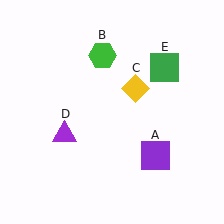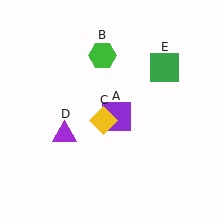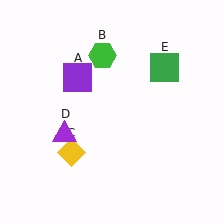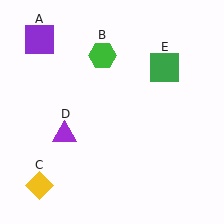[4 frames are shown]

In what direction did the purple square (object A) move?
The purple square (object A) moved up and to the left.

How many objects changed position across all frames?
2 objects changed position: purple square (object A), yellow diamond (object C).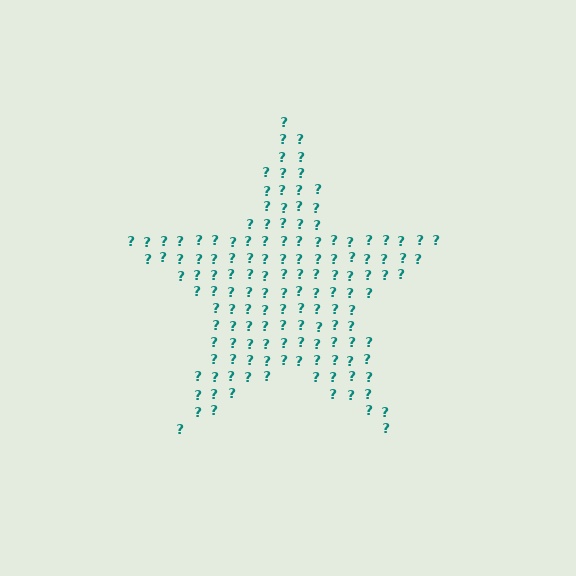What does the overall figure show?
The overall figure shows a star.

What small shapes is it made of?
It is made of small question marks.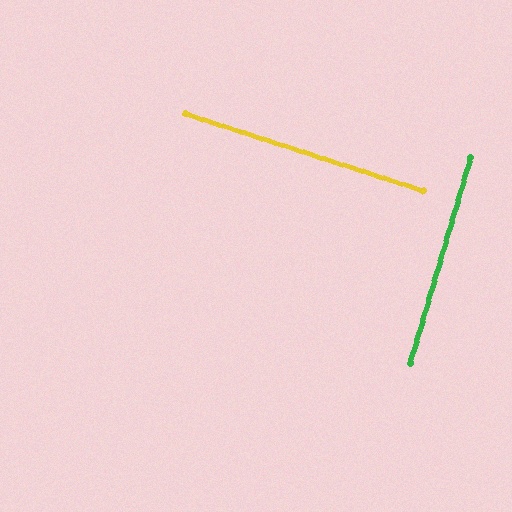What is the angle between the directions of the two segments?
Approximately 89 degrees.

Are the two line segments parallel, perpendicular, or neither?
Perpendicular — they meet at approximately 89°.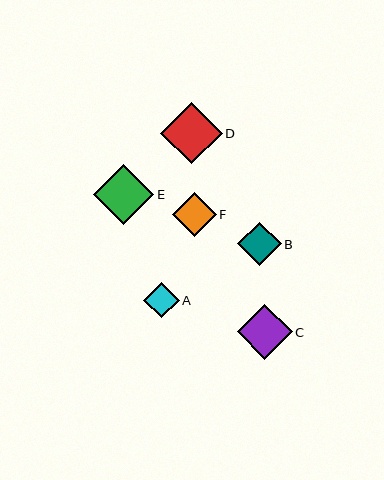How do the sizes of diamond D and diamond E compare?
Diamond D and diamond E are approximately the same size.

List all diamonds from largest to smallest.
From largest to smallest: D, E, C, F, B, A.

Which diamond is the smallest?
Diamond A is the smallest with a size of approximately 36 pixels.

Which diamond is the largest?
Diamond D is the largest with a size of approximately 62 pixels.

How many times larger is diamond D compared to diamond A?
Diamond D is approximately 1.7 times the size of diamond A.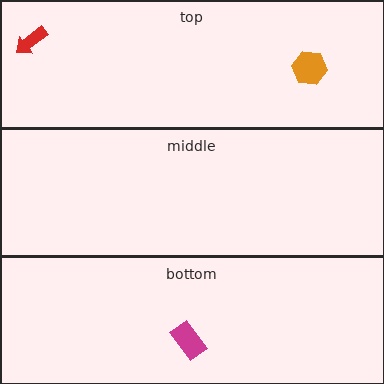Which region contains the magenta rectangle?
The bottom region.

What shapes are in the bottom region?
The magenta rectangle.